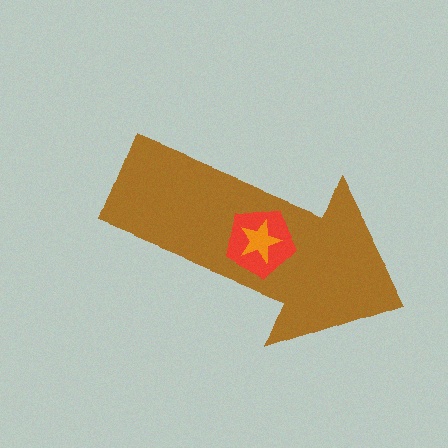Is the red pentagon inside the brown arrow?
Yes.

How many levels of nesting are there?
3.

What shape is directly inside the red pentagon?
The orange star.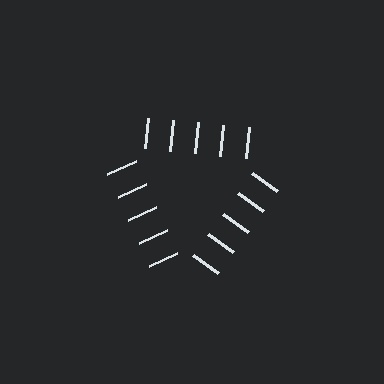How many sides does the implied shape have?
3 sides — the line-ends trace a triangle.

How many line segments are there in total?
15 — 5 along each of the 3 edges.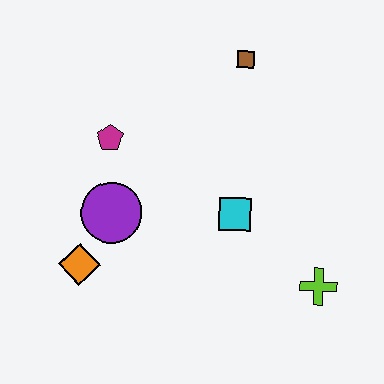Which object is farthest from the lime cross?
The magenta pentagon is farthest from the lime cross.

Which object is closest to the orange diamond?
The purple circle is closest to the orange diamond.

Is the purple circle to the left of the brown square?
Yes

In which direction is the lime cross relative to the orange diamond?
The lime cross is to the right of the orange diamond.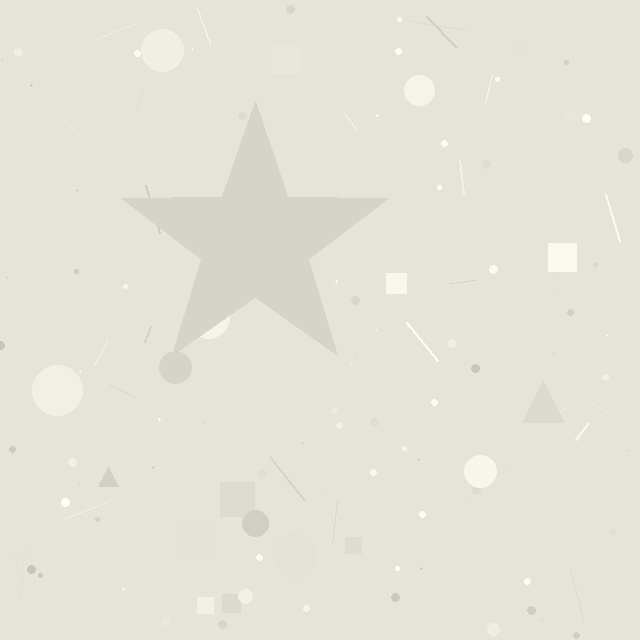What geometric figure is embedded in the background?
A star is embedded in the background.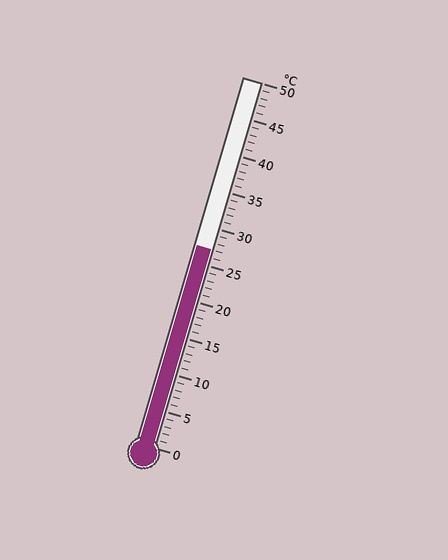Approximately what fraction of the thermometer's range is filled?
The thermometer is filled to approximately 55% of its range.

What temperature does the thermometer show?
The thermometer shows approximately 27°C.